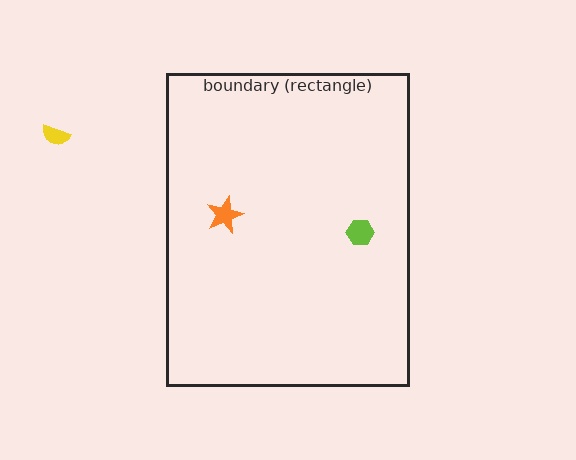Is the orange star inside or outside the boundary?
Inside.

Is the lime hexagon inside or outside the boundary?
Inside.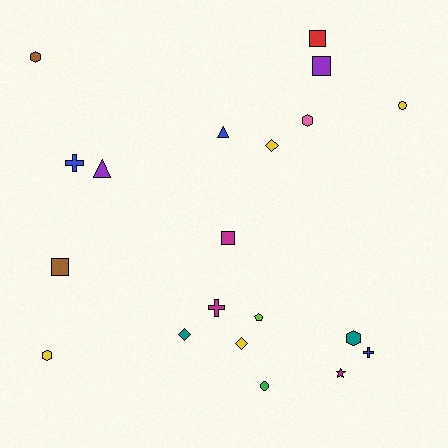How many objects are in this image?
There are 20 objects.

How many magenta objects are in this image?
There are 3 magenta objects.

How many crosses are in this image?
There are 3 crosses.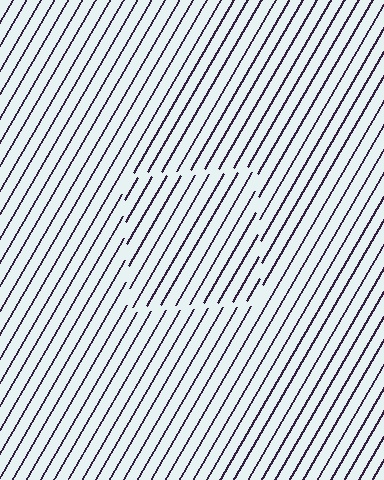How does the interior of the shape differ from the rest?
The interior of the shape contains the same grating, shifted by half a period — the contour is defined by the phase discontinuity where line-ends from the inner and outer gratings abut.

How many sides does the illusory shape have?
4 sides — the line-ends trace a square.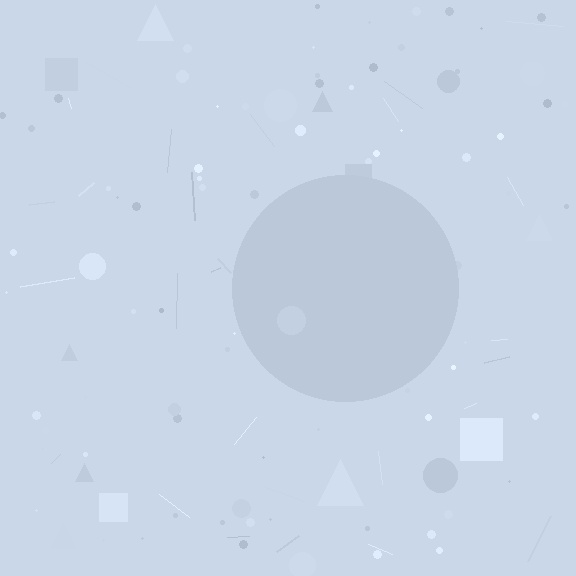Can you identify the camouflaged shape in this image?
The camouflaged shape is a circle.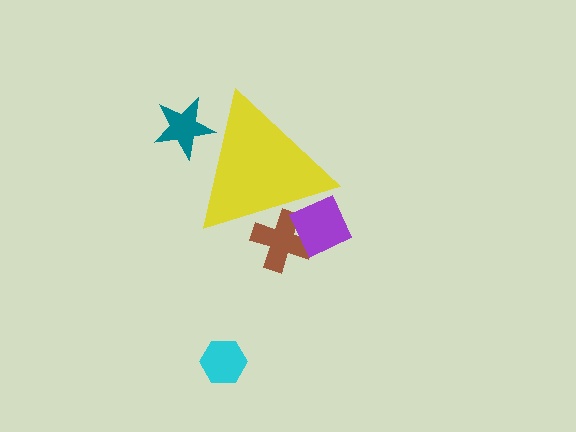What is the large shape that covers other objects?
A yellow triangle.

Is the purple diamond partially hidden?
Yes, the purple diamond is partially hidden behind the yellow triangle.